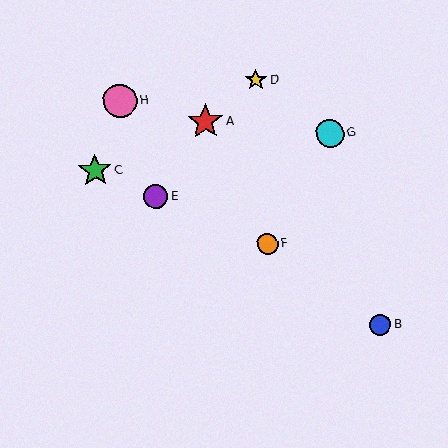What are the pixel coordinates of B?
Object B is at (380, 325).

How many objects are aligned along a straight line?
3 objects (C, E, F) are aligned along a straight line.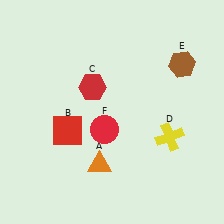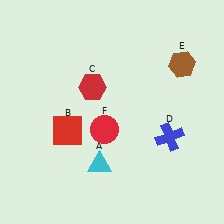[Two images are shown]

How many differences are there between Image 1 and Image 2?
There are 2 differences between the two images.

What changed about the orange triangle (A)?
In Image 1, A is orange. In Image 2, it changed to cyan.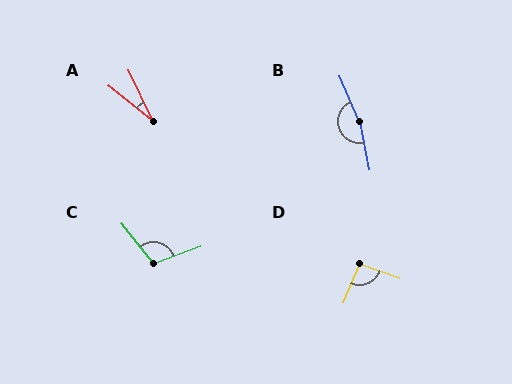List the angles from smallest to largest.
A (26°), D (94°), C (108°), B (168°).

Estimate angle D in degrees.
Approximately 94 degrees.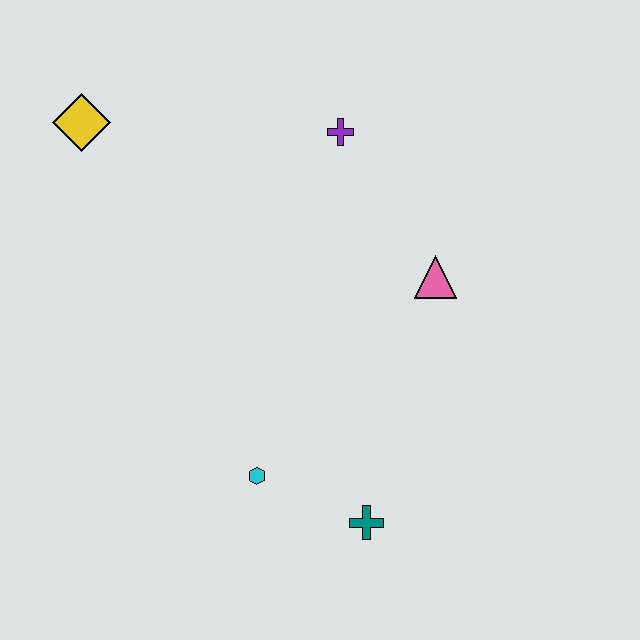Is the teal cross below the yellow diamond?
Yes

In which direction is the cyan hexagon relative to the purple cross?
The cyan hexagon is below the purple cross.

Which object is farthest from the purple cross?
The teal cross is farthest from the purple cross.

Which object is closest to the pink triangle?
The purple cross is closest to the pink triangle.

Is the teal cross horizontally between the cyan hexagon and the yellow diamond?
No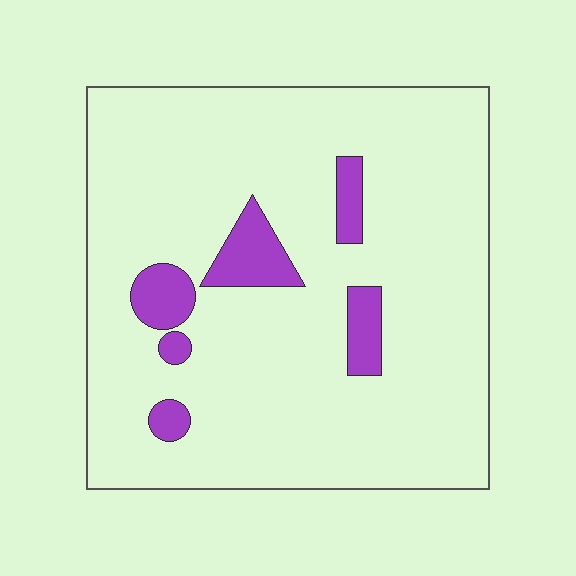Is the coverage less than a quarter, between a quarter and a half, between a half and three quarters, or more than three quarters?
Less than a quarter.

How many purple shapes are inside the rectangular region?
6.